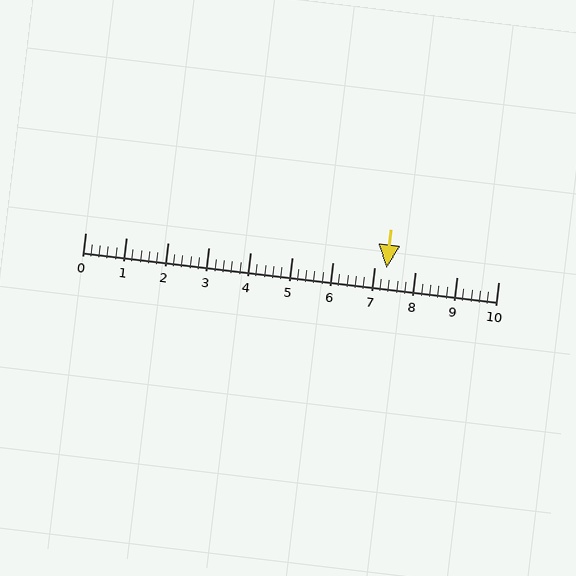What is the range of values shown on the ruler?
The ruler shows values from 0 to 10.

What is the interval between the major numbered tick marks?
The major tick marks are spaced 1 units apart.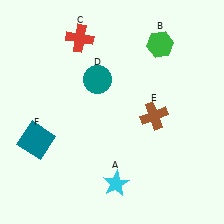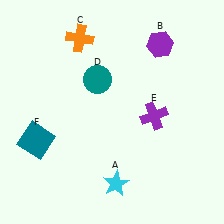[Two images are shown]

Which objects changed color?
B changed from green to purple. C changed from red to orange. E changed from brown to purple.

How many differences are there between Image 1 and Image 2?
There are 3 differences between the two images.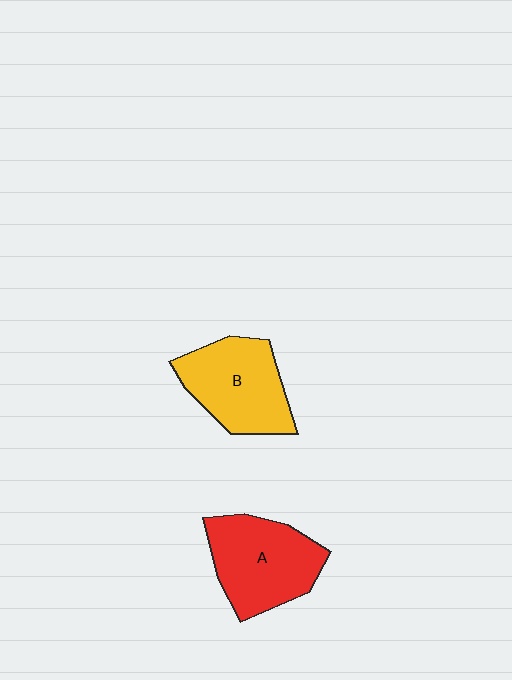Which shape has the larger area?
Shape A (red).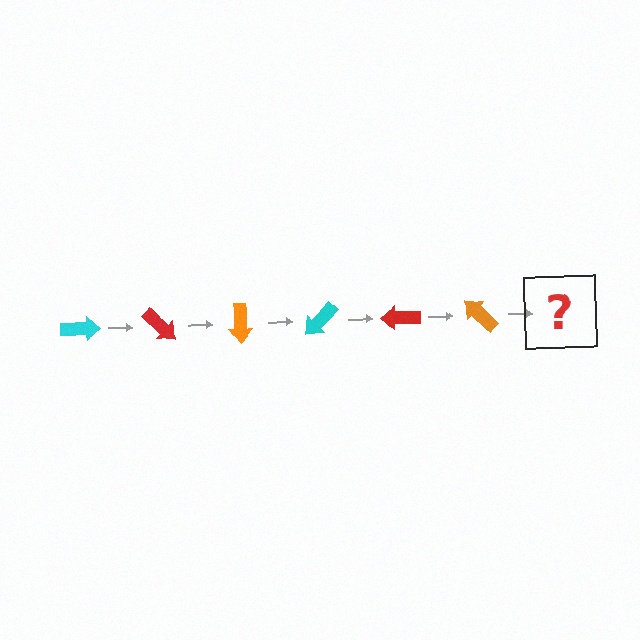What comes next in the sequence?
The next element should be a cyan arrow, rotated 270 degrees from the start.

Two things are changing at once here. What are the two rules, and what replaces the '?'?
The two rules are that it rotates 45 degrees each step and the color cycles through cyan, red, and orange. The '?' should be a cyan arrow, rotated 270 degrees from the start.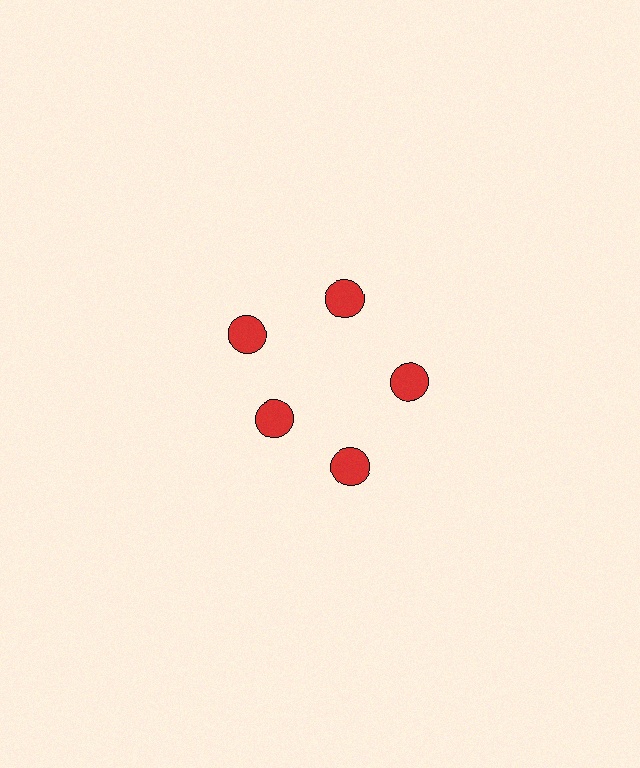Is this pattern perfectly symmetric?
No. The 5 red circles are arranged in a ring, but one element near the 8 o'clock position is pulled inward toward the center, breaking the 5-fold rotational symmetry.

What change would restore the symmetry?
The symmetry would be restored by moving it outward, back onto the ring so that all 5 circles sit at equal angles and equal distance from the center.